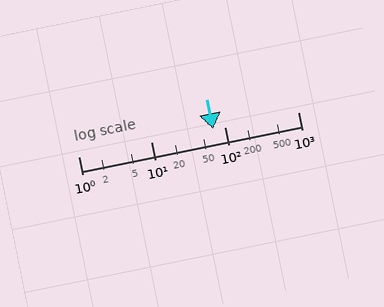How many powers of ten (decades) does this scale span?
The scale spans 3 decades, from 1 to 1000.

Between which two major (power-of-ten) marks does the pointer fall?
The pointer is between 10 and 100.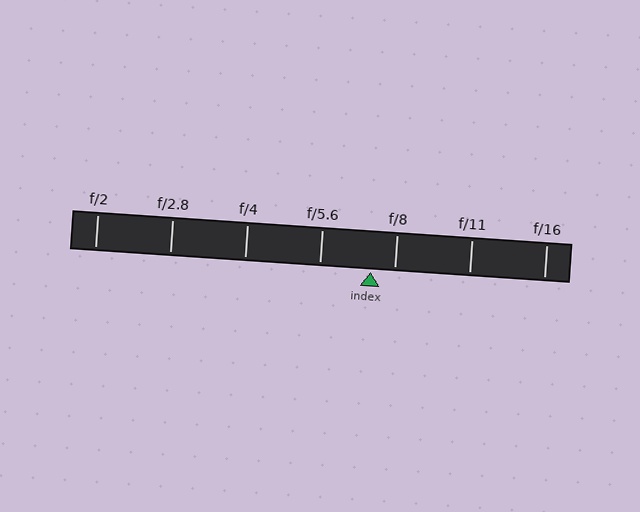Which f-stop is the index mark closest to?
The index mark is closest to f/8.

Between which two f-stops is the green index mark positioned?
The index mark is between f/5.6 and f/8.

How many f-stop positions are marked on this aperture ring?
There are 7 f-stop positions marked.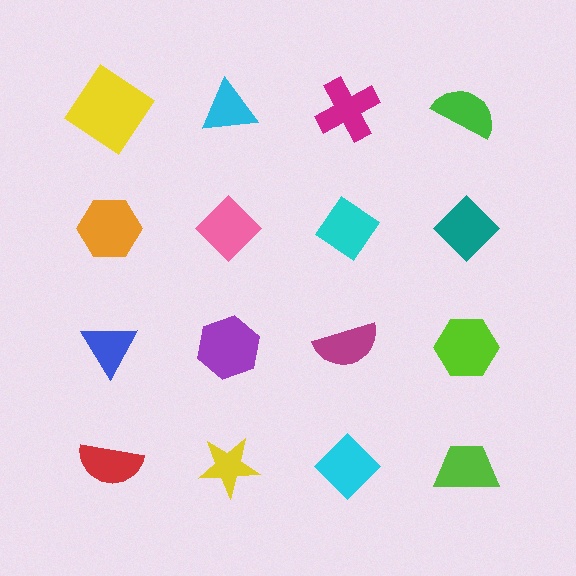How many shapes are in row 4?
4 shapes.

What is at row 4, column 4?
A lime trapezoid.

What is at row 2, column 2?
A pink diamond.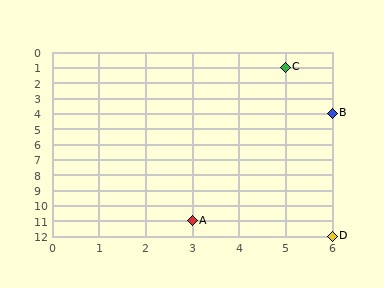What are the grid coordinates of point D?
Point D is at grid coordinates (6, 12).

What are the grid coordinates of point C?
Point C is at grid coordinates (5, 1).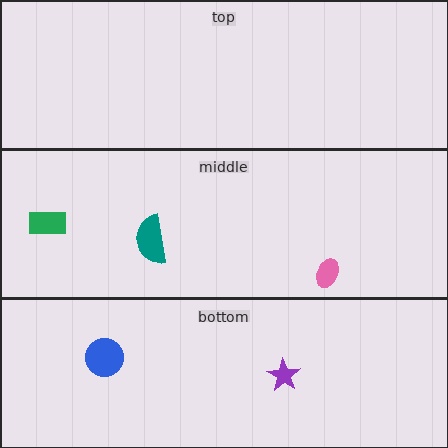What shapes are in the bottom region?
The purple star, the blue circle.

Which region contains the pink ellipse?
The middle region.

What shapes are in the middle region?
The pink ellipse, the green rectangle, the teal semicircle.